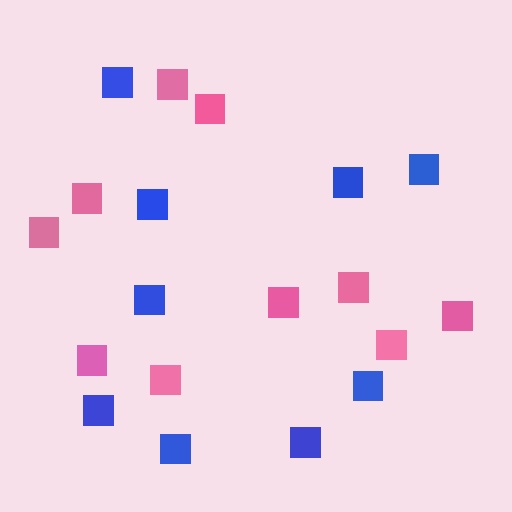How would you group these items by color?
There are 2 groups: one group of blue squares (9) and one group of pink squares (10).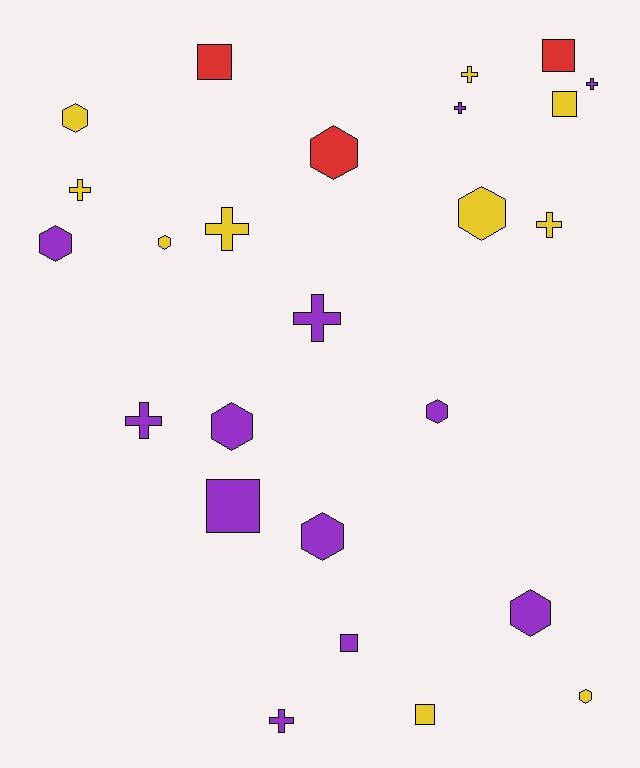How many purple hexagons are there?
There are 5 purple hexagons.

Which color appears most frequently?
Purple, with 12 objects.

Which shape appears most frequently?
Hexagon, with 10 objects.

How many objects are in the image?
There are 25 objects.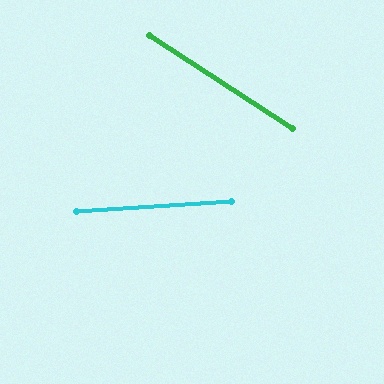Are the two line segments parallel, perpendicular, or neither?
Neither parallel nor perpendicular — they differ by about 36°.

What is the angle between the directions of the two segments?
Approximately 36 degrees.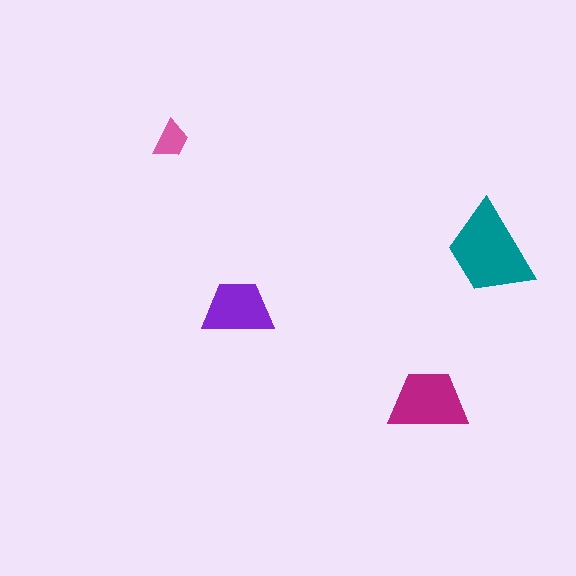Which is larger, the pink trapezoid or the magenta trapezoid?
The magenta one.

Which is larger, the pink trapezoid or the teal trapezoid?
The teal one.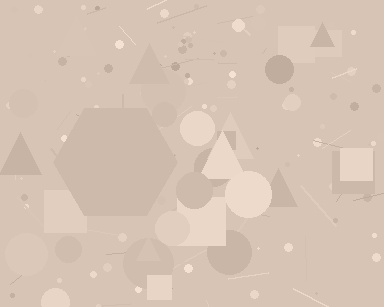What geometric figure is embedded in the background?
A hexagon is embedded in the background.